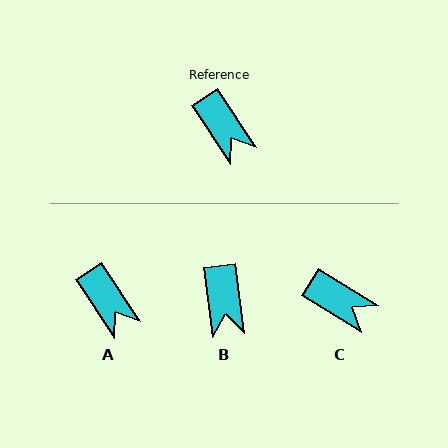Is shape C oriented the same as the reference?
No, it is off by about 25 degrees.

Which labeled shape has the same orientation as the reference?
A.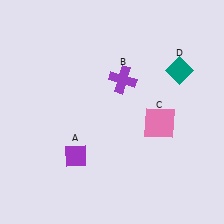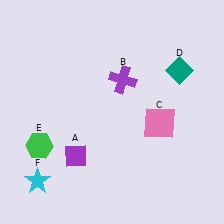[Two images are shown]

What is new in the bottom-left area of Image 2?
A green hexagon (E) was added in the bottom-left area of Image 2.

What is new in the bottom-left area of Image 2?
A cyan star (F) was added in the bottom-left area of Image 2.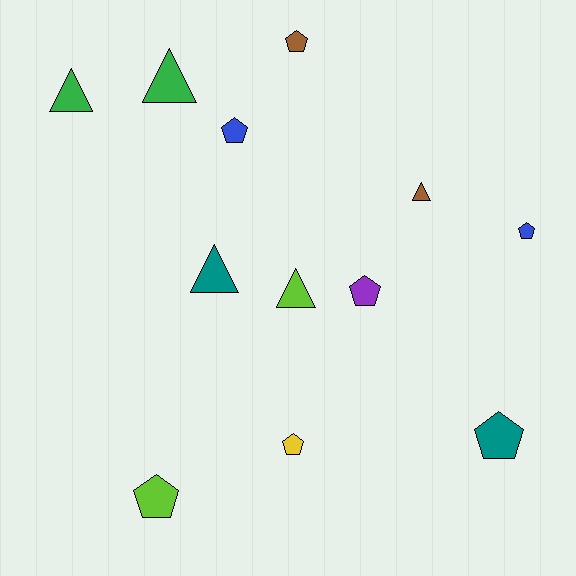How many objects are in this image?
There are 12 objects.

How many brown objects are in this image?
There are 2 brown objects.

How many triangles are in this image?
There are 5 triangles.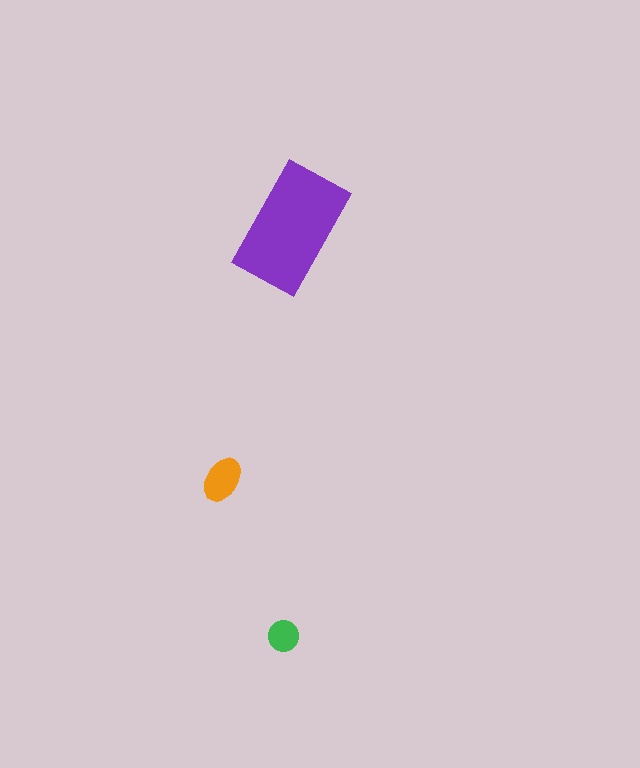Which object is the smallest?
The green circle.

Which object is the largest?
The purple rectangle.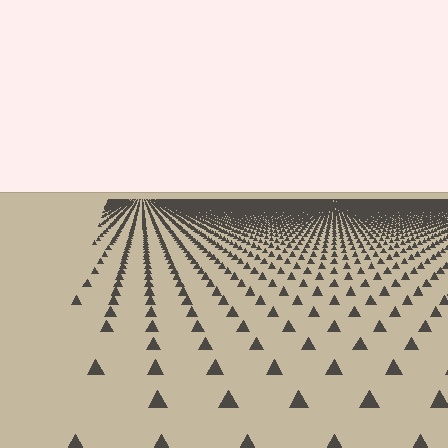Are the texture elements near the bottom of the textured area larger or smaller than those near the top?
Larger. Near the bottom, elements are closer to the viewer and appear at a bigger on-screen size.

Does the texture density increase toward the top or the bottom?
Density increases toward the top.